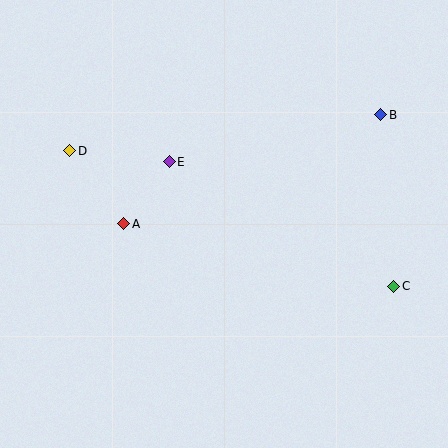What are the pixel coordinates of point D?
Point D is at (70, 151).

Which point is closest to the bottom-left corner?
Point A is closest to the bottom-left corner.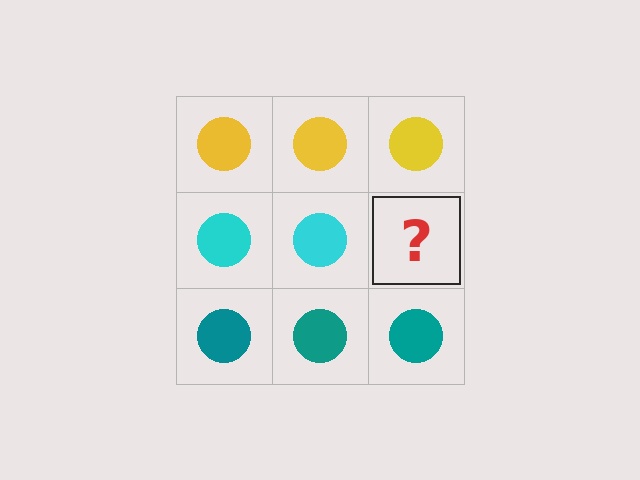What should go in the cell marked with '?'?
The missing cell should contain a cyan circle.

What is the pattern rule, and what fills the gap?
The rule is that each row has a consistent color. The gap should be filled with a cyan circle.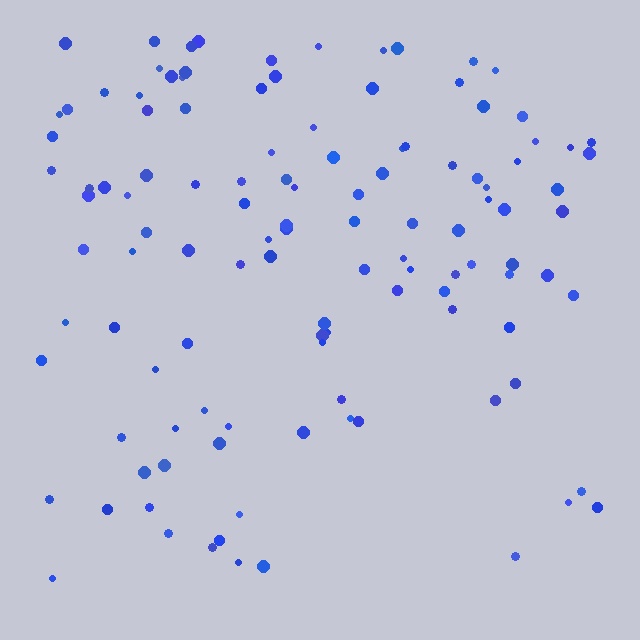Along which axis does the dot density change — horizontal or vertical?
Vertical.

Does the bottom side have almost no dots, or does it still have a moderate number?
Still a moderate number, just noticeably fewer than the top.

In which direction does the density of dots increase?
From bottom to top, with the top side densest.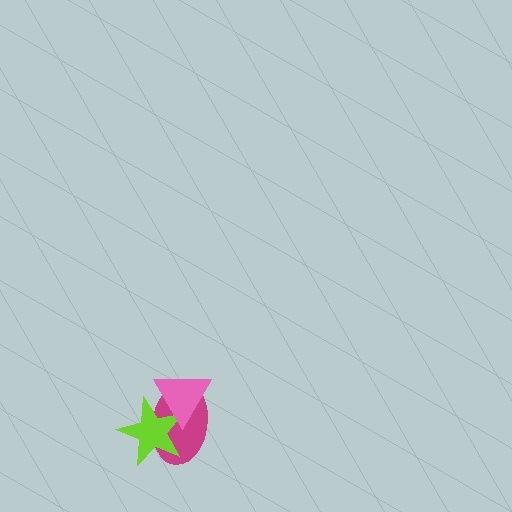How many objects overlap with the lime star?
2 objects overlap with the lime star.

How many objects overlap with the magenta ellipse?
2 objects overlap with the magenta ellipse.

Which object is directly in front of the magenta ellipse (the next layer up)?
The lime star is directly in front of the magenta ellipse.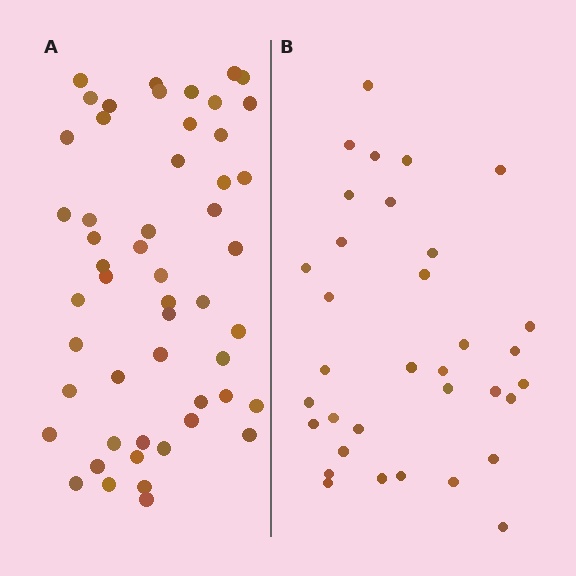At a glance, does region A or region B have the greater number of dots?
Region A (the left region) has more dots.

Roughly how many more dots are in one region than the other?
Region A has approximately 20 more dots than region B.